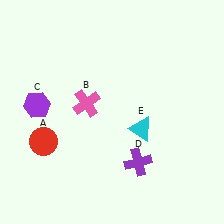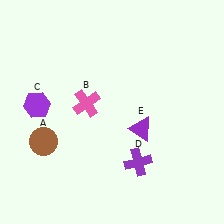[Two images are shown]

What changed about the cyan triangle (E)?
In Image 1, E is cyan. In Image 2, it changed to purple.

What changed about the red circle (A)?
In Image 1, A is red. In Image 2, it changed to brown.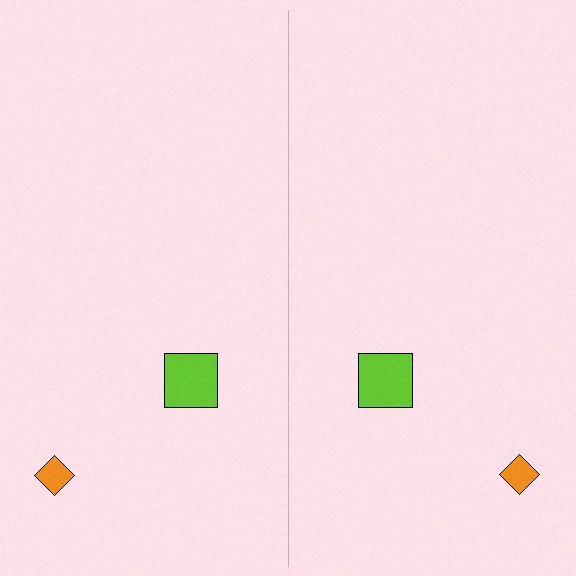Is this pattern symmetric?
Yes, this pattern has bilateral (reflection) symmetry.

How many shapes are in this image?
There are 4 shapes in this image.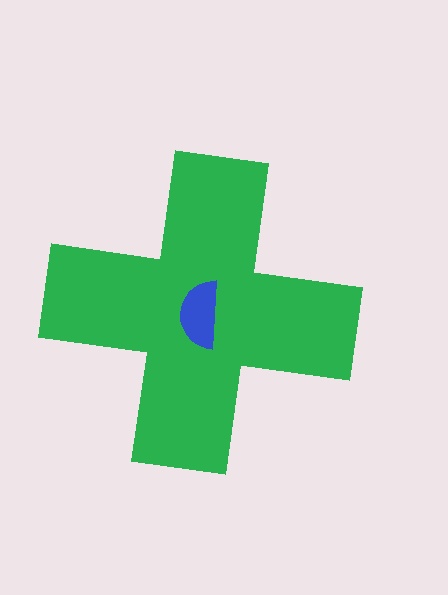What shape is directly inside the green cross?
The blue semicircle.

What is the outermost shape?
The green cross.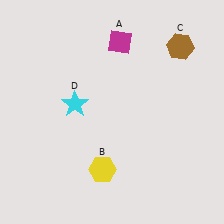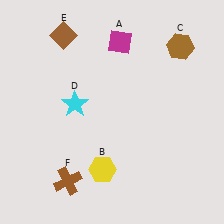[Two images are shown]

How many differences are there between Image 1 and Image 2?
There are 2 differences between the two images.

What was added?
A brown diamond (E), a brown cross (F) were added in Image 2.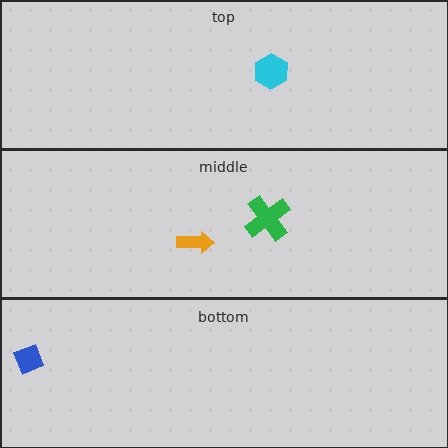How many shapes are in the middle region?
2.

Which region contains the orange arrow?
The middle region.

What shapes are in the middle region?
The orange arrow, the green cross.